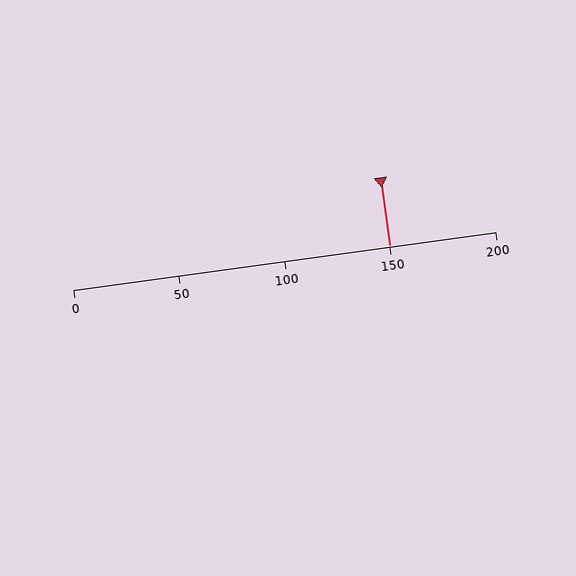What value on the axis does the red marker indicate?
The marker indicates approximately 150.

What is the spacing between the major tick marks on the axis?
The major ticks are spaced 50 apart.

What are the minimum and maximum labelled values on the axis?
The axis runs from 0 to 200.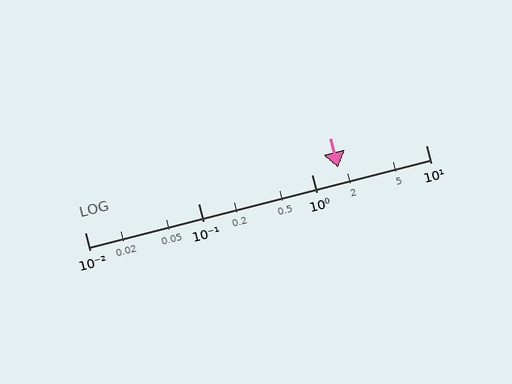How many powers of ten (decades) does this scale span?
The scale spans 3 decades, from 0.01 to 10.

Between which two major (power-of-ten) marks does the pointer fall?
The pointer is between 1 and 10.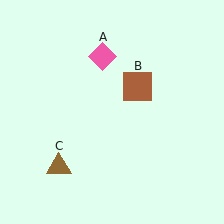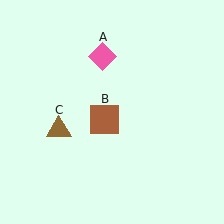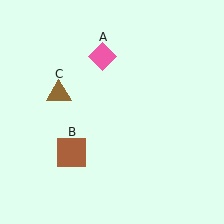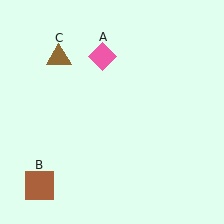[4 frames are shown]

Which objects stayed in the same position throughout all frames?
Pink diamond (object A) remained stationary.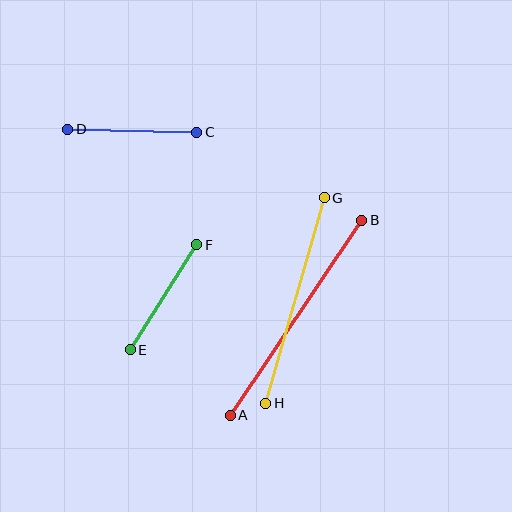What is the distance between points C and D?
The distance is approximately 129 pixels.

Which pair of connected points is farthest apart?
Points A and B are farthest apart.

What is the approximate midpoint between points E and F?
The midpoint is at approximately (164, 297) pixels.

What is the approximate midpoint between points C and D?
The midpoint is at approximately (132, 131) pixels.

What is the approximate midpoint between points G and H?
The midpoint is at approximately (295, 300) pixels.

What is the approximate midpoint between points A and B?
The midpoint is at approximately (296, 318) pixels.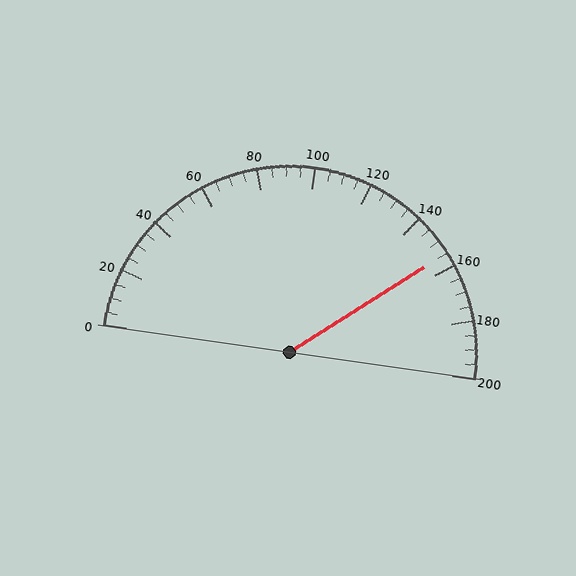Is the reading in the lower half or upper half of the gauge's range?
The reading is in the upper half of the range (0 to 200).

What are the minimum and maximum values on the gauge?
The gauge ranges from 0 to 200.